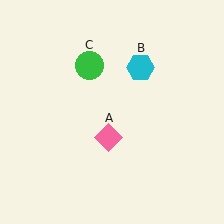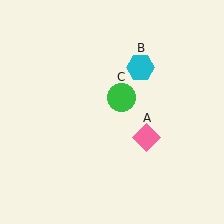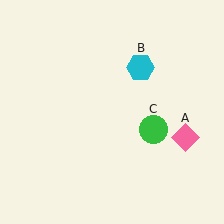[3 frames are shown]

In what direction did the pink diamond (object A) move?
The pink diamond (object A) moved right.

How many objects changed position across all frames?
2 objects changed position: pink diamond (object A), green circle (object C).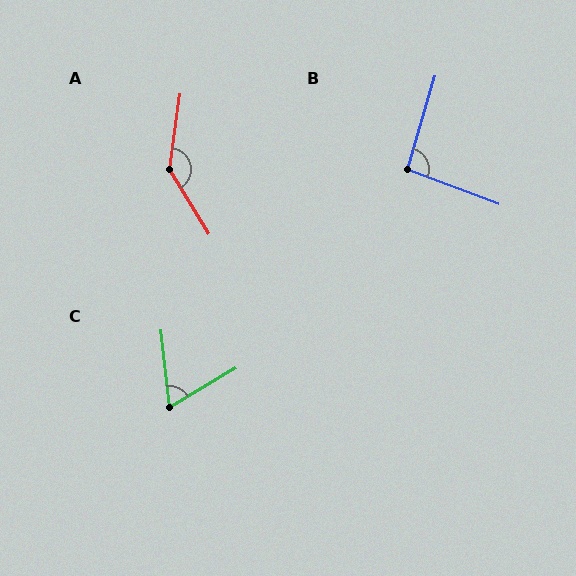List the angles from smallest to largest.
C (65°), B (94°), A (141°).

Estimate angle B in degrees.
Approximately 94 degrees.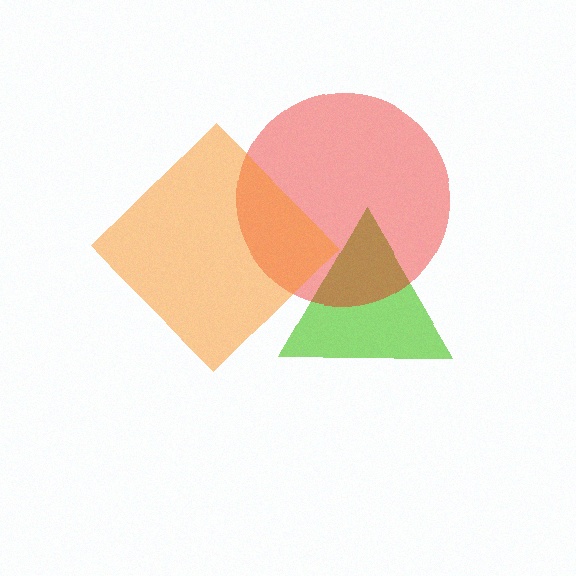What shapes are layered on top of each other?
The layered shapes are: a lime triangle, a red circle, an orange diamond.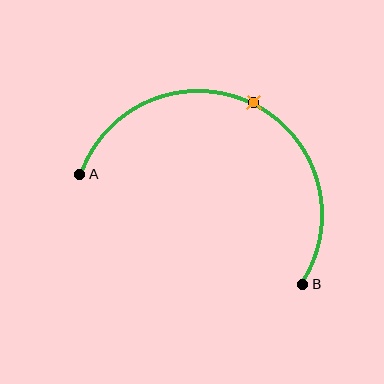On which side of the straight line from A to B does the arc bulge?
The arc bulges above the straight line connecting A and B.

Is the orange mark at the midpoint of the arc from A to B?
Yes. The orange mark lies on the arc at equal arc-length from both A and B — it is the arc midpoint.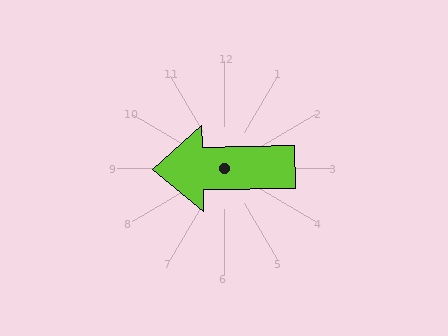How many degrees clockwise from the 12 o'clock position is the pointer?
Approximately 269 degrees.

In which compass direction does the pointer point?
West.